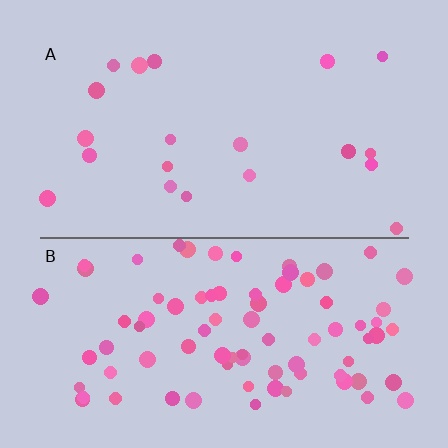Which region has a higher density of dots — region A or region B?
B (the bottom).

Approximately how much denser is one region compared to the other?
Approximately 4.2× — region B over region A.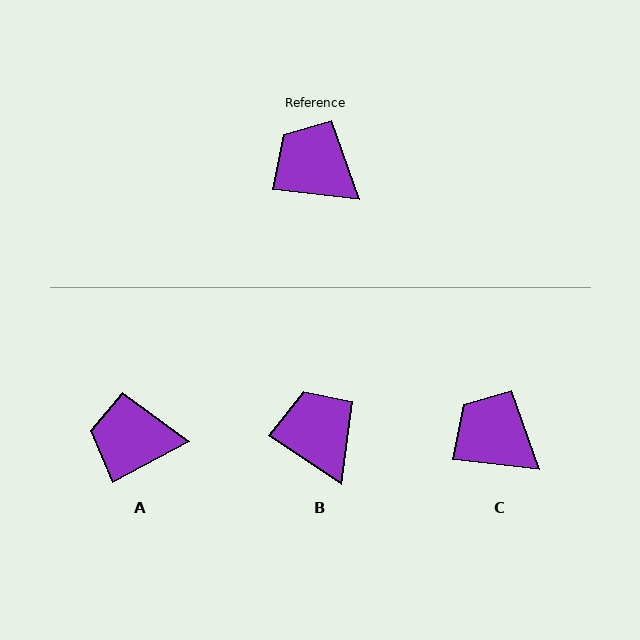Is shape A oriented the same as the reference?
No, it is off by about 34 degrees.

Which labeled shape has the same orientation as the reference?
C.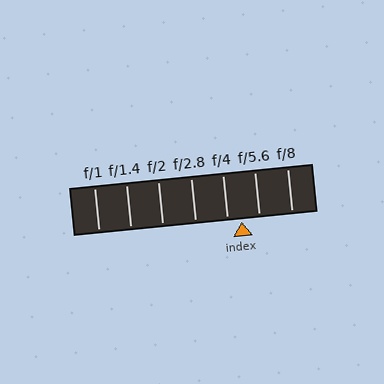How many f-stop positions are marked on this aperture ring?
There are 7 f-stop positions marked.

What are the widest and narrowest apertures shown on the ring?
The widest aperture shown is f/1 and the narrowest is f/8.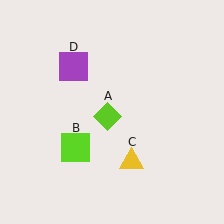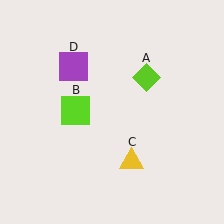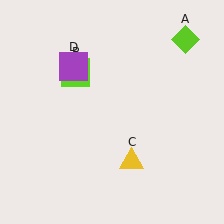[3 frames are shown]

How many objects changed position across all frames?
2 objects changed position: lime diamond (object A), lime square (object B).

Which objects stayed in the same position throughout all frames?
Yellow triangle (object C) and purple square (object D) remained stationary.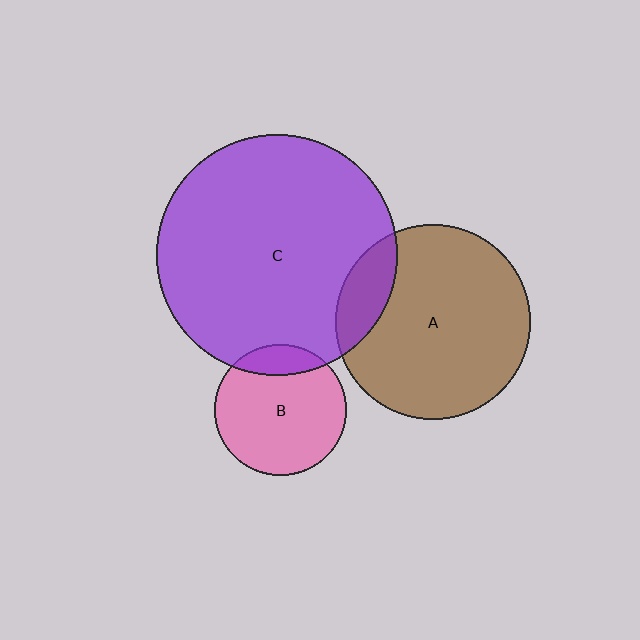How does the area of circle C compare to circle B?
Approximately 3.4 times.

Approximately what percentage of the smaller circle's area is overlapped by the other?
Approximately 15%.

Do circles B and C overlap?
Yes.